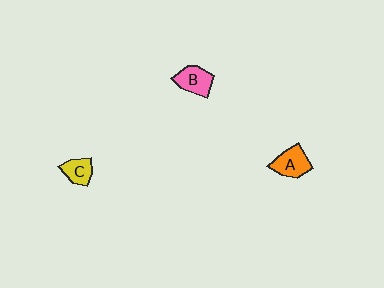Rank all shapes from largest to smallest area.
From largest to smallest: A (orange), B (pink), C (yellow).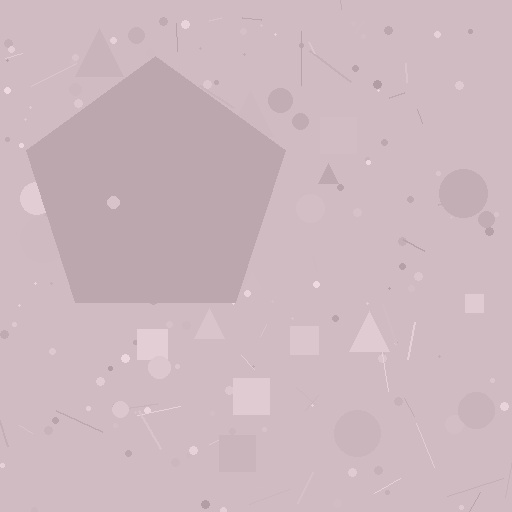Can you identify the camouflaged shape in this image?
The camouflaged shape is a pentagon.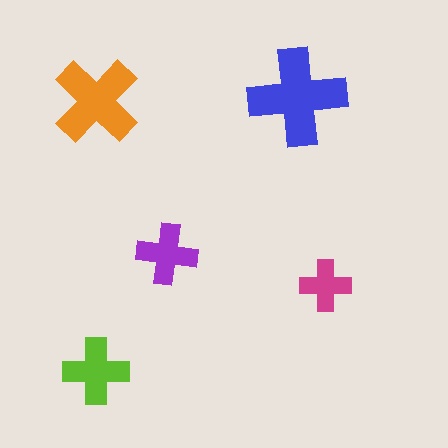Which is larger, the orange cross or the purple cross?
The orange one.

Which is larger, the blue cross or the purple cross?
The blue one.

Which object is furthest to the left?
The lime cross is leftmost.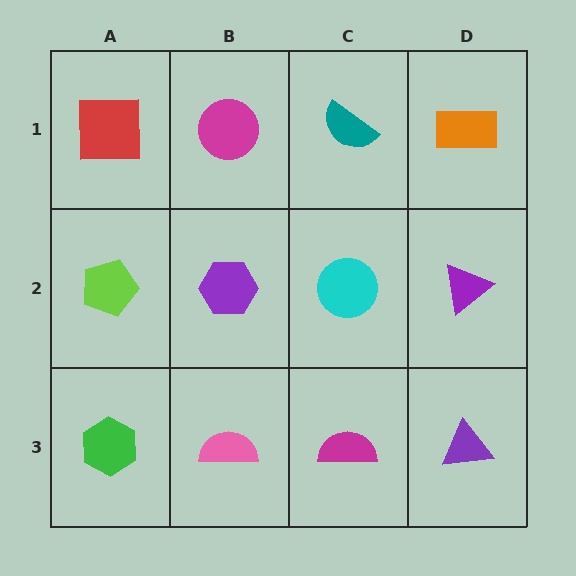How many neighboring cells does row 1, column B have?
3.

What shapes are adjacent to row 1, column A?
A lime pentagon (row 2, column A), a magenta circle (row 1, column B).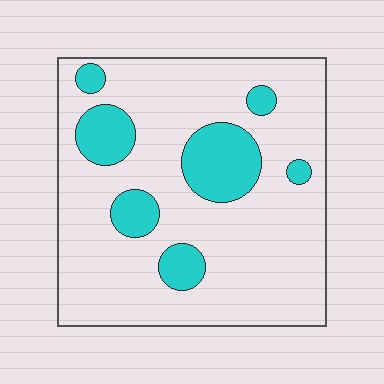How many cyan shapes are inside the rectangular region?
7.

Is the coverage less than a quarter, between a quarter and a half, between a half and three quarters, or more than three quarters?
Less than a quarter.